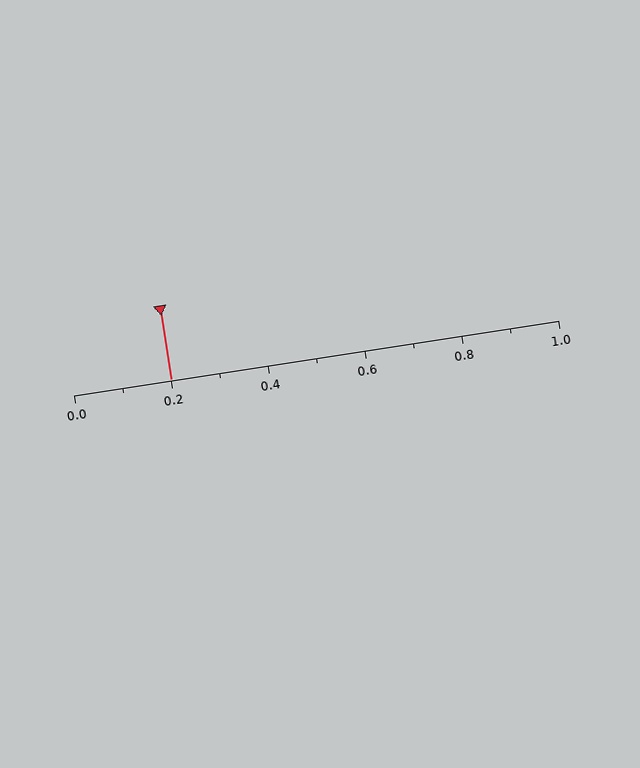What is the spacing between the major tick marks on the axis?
The major ticks are spaced 0.2 apart.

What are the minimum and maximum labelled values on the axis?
The axis runs from 0.0 to 1.0.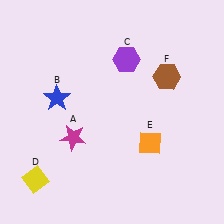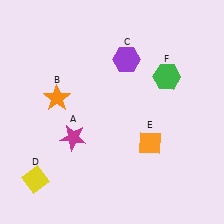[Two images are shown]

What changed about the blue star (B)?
In Image 1, B is blue. In Image 2, it changed to orange.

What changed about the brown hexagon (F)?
In Image 1, F is brown. In Image 2, it changed to green.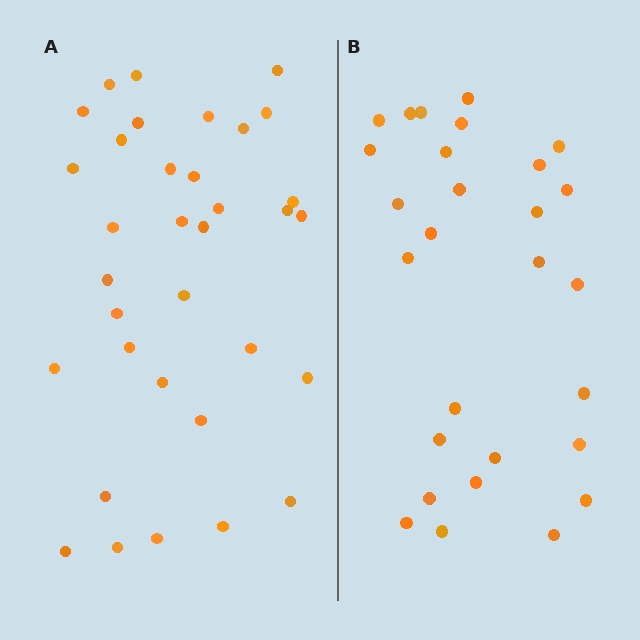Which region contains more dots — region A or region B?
Region A (the left region) has more dots.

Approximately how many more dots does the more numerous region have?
Region A has about 6 more dots than region B.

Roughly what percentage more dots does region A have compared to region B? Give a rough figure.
About 20% more.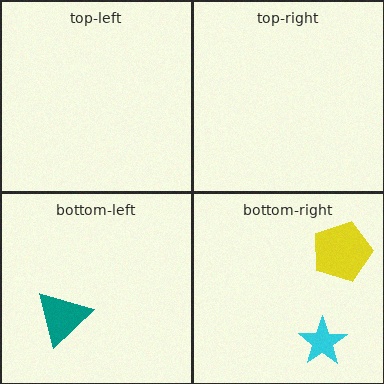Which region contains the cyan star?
The bottom-right region.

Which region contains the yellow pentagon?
The bottom-right region.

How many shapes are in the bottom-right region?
2.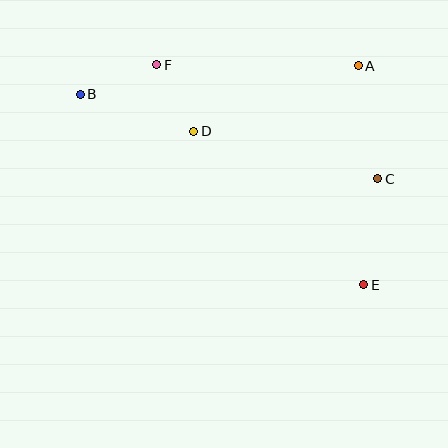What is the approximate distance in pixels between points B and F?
The distance between B and F is approximately 82 pixels.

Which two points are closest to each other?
Points D and F are closest to each other.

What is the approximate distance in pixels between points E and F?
The distance between E and F is approximately 302 pixels.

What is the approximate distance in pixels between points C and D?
The distance between C and D is approximately 190 pixels.